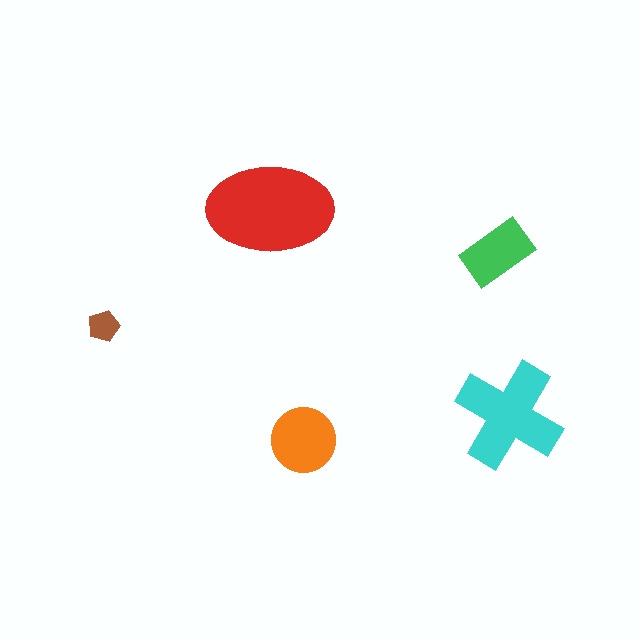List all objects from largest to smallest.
The red ellipse, the cyan cross, the orange circle, the green rectangle, the brown pentagon.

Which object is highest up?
The red ellipse is topmost.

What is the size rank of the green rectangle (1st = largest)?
4th.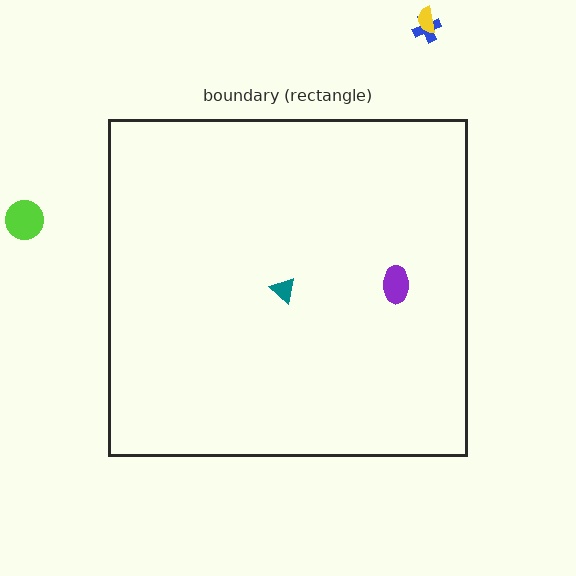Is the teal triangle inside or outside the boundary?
Inside.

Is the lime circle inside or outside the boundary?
Outside.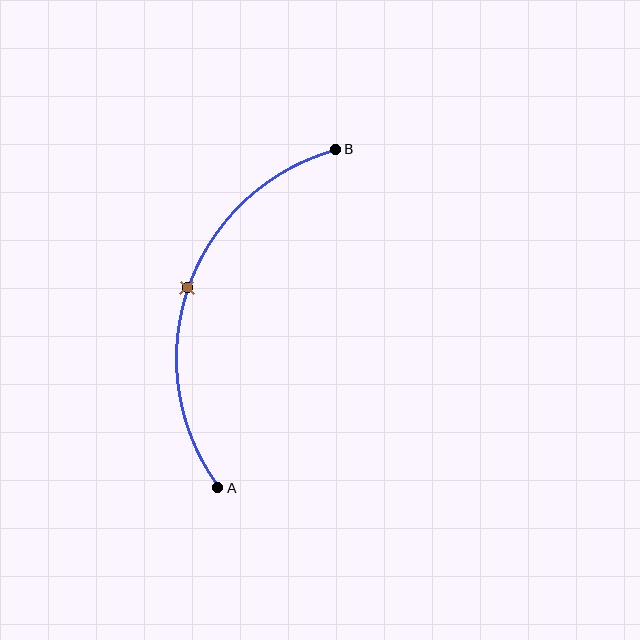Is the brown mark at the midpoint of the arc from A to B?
Yes. The brown mark lies on the arc at equal arc-length from both A and B — it is the arc midpoint.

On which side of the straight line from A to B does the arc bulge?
The arc bulges to the left of the straight line connecting A and B.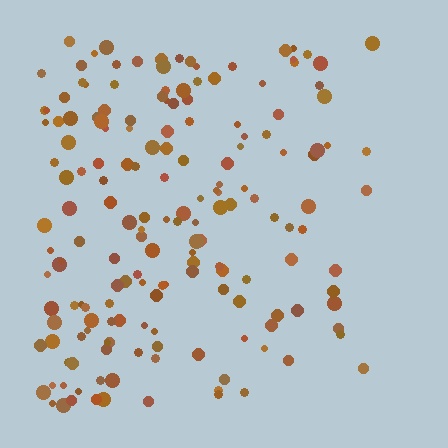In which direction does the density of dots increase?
From right to left, with the left side densest.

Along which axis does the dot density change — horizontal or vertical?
Horizontal.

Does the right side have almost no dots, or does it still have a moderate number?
Still a moderate number, just noticeably fewer than the left.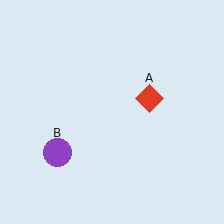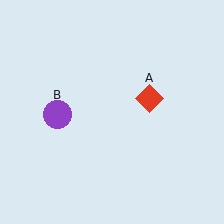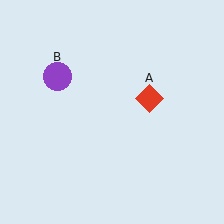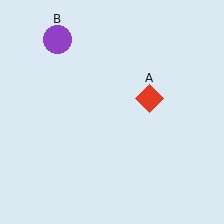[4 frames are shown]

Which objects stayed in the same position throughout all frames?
Red diamond (object A) remained stationary.